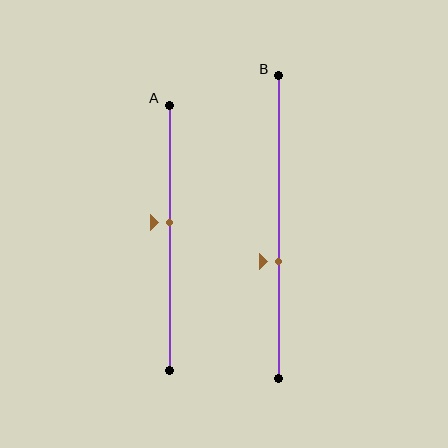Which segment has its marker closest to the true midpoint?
Segment A has its marker closest to the true midpoint.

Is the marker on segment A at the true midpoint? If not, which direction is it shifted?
No, the marker on segment A is shifted upward by about 6% of the segment length.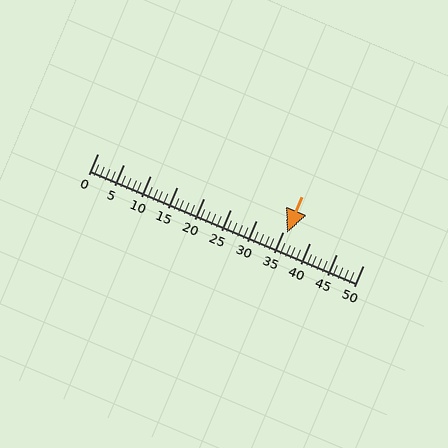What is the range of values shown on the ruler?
The ruler shows values from 0 to 50.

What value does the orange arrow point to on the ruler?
The orange arrow points to approximately 36.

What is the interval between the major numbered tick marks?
The major tick marks are spaced 5 units apart.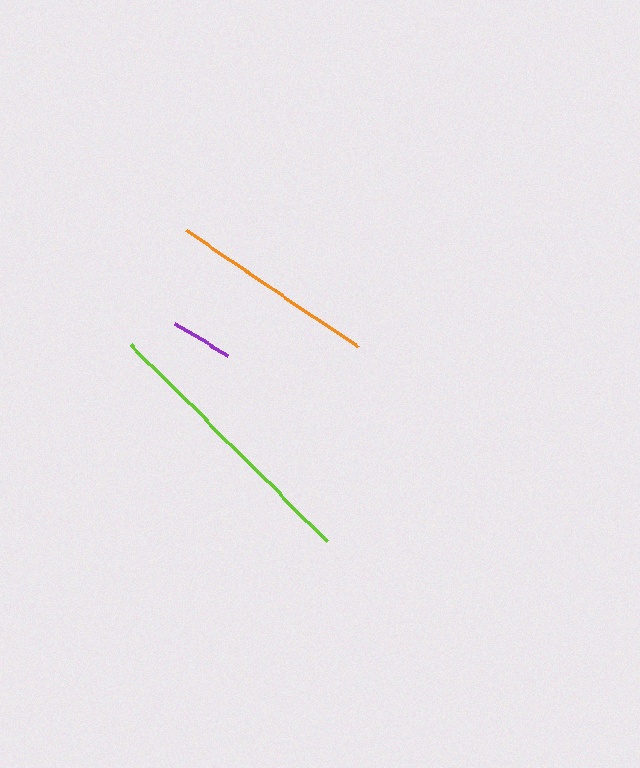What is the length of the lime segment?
The lime segment is approximately 277 pixels long.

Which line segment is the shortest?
The purple line is the shortest at approximately 62 pixels.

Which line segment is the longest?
The lime line is the longest at approximately 277 pixels.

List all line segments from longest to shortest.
From longest to shortest: lime, orange, purple.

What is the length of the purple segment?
The purple segment is approximately 62 pixels long.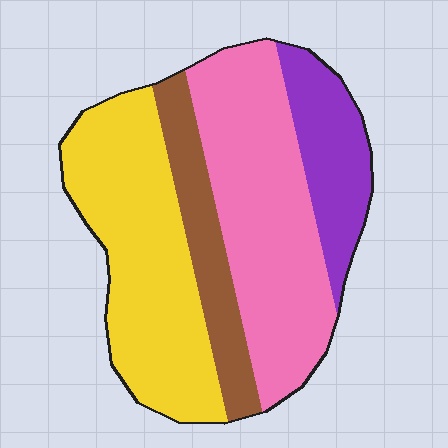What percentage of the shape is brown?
Brown covers roughly 15% of the shape.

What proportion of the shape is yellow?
Yellow takes up about one third (1/3) of the shape.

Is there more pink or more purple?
Pink.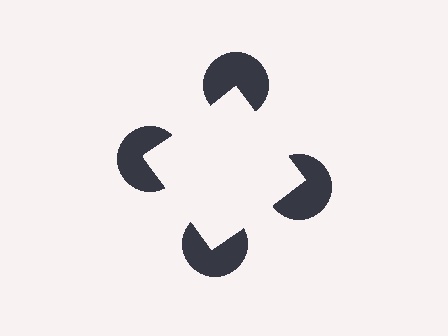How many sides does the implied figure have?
4 sides.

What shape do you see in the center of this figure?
An illusory square — its edges are inferred from the aligned wedge cuts in the pac-man discs, not physically drawn.